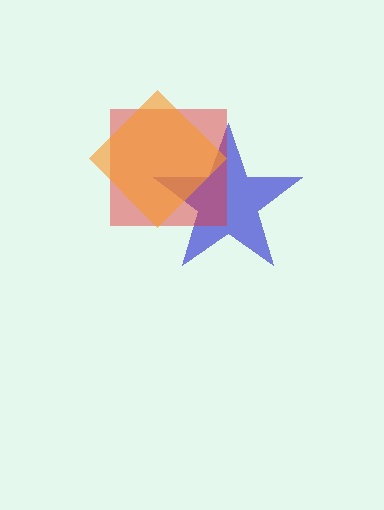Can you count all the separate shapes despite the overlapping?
Yes, there are 3 separate shapes.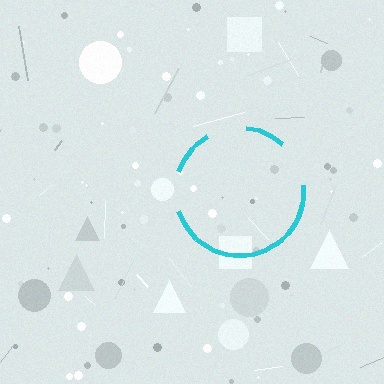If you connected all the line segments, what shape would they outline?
They would outline a circle.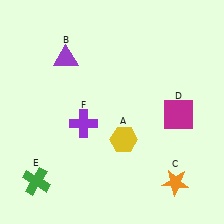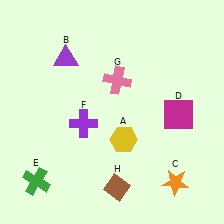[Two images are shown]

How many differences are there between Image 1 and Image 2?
There are 2 differences between the two images.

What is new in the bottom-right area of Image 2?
A brown diamond (H) was added in the bottom-right area of Image 2.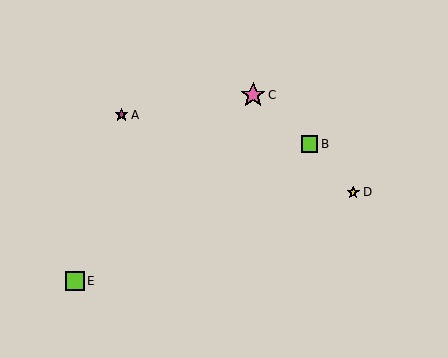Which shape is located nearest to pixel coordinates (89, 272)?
The lime square (labeled E) at (75, 281) is nearest to that location.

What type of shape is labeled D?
Shape D is a yellow star.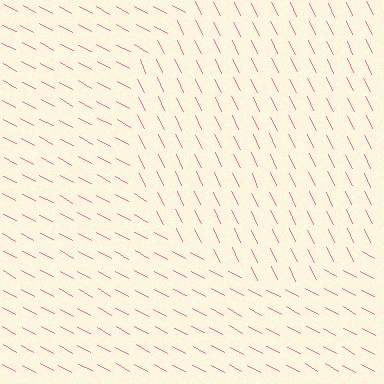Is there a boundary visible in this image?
Yes, there is a texture boundary formed by a change in line orientation.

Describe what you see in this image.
The image is filled with small pink line segments. A circle region in the image has lines oriented differently from the surrounding lines, creating a visible texture boundary.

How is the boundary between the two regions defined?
The boundary is defined purely by a change in line orientation (approximately 36 degrees difference). All lines are the same color and thickness.